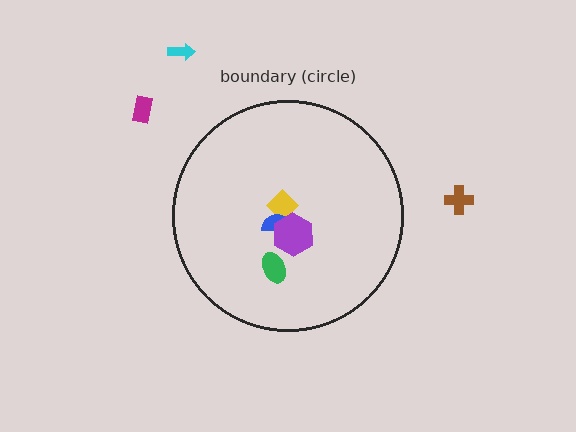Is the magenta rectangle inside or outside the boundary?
Outside.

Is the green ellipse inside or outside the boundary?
Inside.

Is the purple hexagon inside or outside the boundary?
Inside.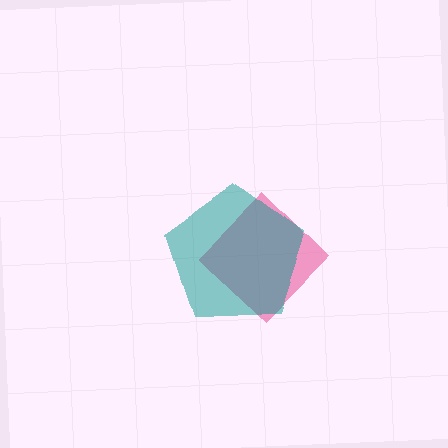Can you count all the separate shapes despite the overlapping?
Yes, there are 2 separate shapes.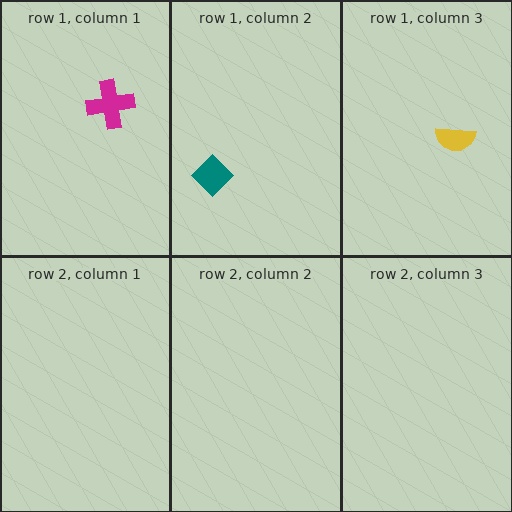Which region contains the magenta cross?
The row 1, column 1 region.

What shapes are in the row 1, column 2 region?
The teal diamond.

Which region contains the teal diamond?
The row 1, column 2 region.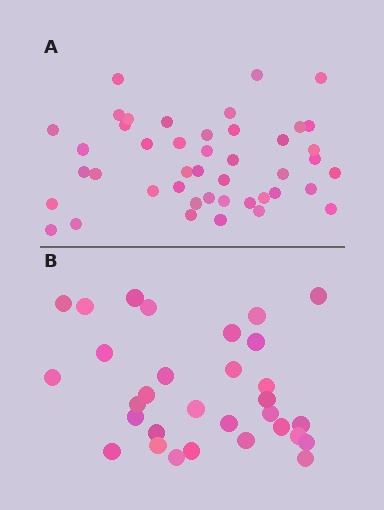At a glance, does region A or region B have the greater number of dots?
Region A (the top region) has more dots.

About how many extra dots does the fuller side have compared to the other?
Region A has approximately 15 more dots than region B.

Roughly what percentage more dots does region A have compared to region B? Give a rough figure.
About 40% more.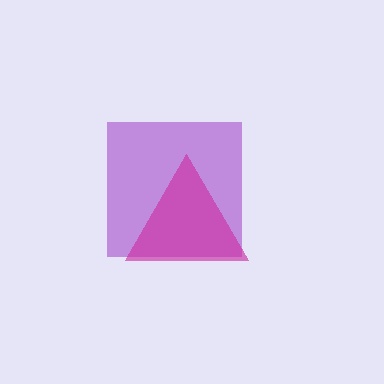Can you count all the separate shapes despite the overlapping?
Yes, there are 2 separate shapes.